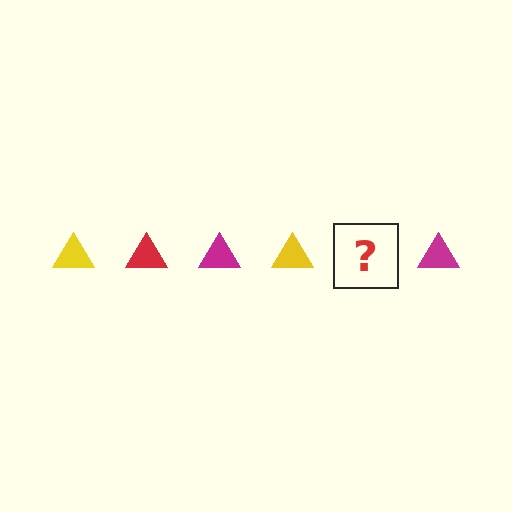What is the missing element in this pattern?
The missing element is a red triangle.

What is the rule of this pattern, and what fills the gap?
The rule is that the pattern cycles through yellow, red, magenta triangles. The gap should be filled with a red triangle.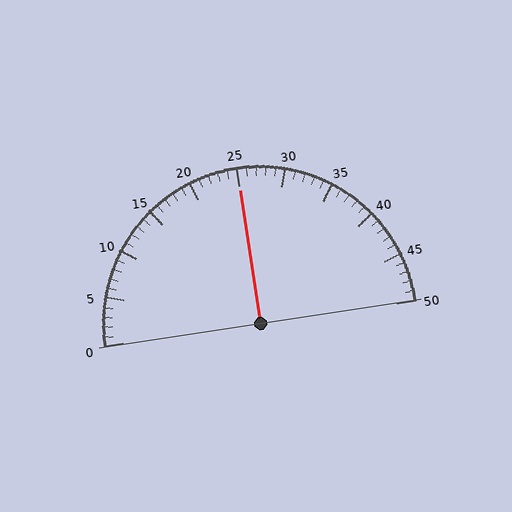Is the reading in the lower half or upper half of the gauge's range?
The reading is in the upper half of the range (0 to 50).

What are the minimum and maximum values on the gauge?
The gauge ranges from 0 to 50.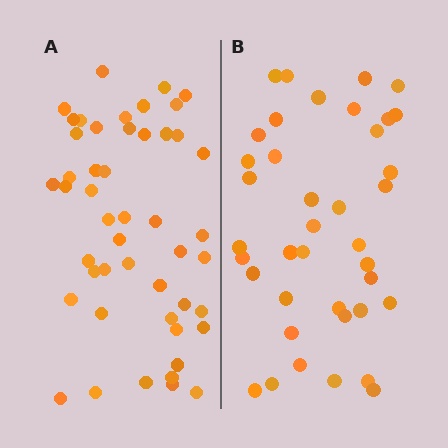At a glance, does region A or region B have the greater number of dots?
Region A (the left region) has more dots.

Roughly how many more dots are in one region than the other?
Region A has roughly 8 or so more dots than region B.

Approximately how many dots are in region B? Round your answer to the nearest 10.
About 40 dots. (The exact count is 39, which rounds to 40.)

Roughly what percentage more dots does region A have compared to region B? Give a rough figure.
About 25% more.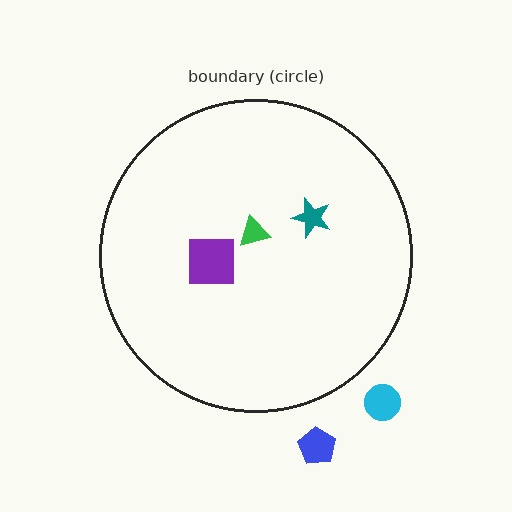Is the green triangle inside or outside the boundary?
Inside.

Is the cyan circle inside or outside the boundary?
Outside.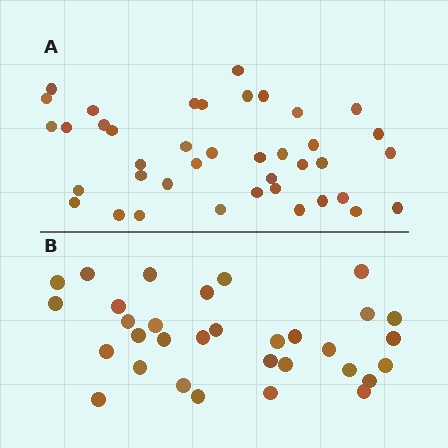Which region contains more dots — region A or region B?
Region A (the top region) has more dots.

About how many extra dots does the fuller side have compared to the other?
Region A has roughly 8 or so more dots than region B.